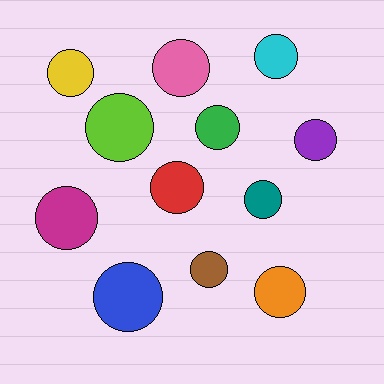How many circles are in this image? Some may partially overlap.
There are 12 circles.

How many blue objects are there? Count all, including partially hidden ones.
There is 1 blue object.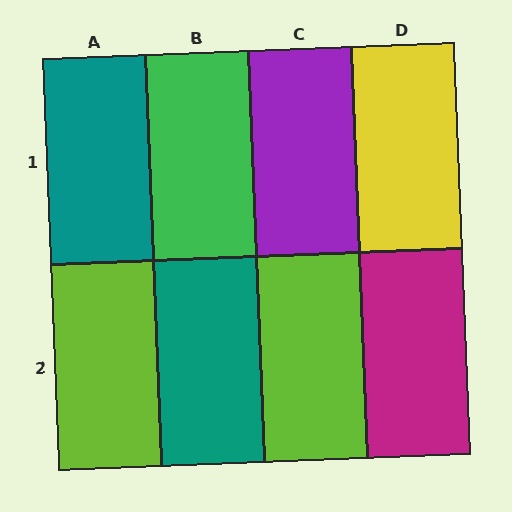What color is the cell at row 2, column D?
Magenta.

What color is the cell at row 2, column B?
Teal.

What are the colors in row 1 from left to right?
Teal, green, purple, yellow.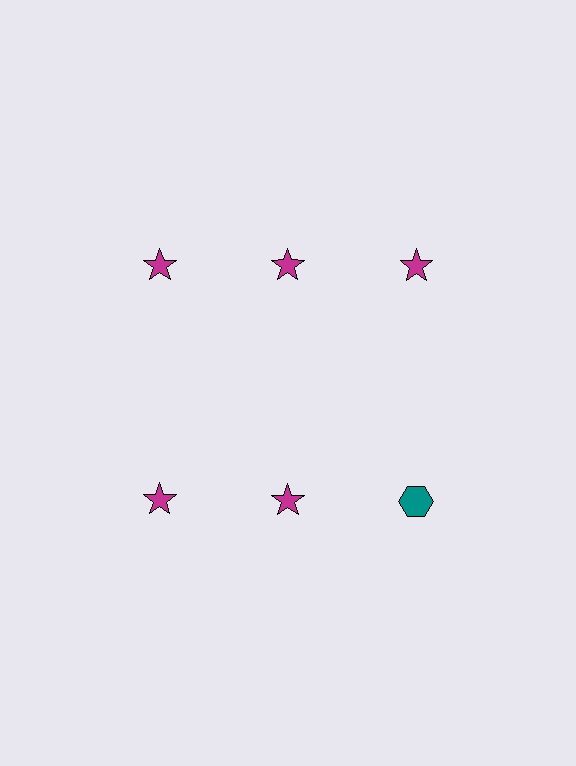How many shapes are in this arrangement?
There are 6 shapes arranged in a grid pattern.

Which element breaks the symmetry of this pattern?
The teal hexagon in the second row, center column breaks the symmetry. All other shapes are magenta stars.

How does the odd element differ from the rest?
It differs in both color (teal instead of magenta) and shape (hexagon instead of star).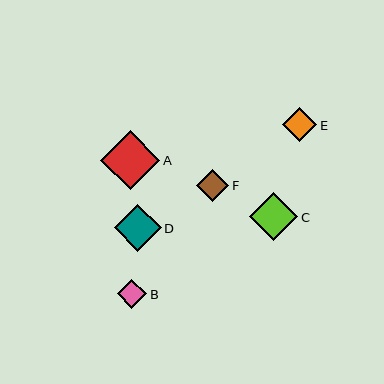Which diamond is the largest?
Diamond A is the largest with a size of approximately 59 pixels.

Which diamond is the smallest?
Diamond B is the smallest with a size of approximately 30 pixels.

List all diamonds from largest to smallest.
From largest to smallest: A, C, D, E, F, B.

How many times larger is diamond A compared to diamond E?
Diamond A is approximately 1.7 times the size of diamond E.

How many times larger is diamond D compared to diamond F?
Diamond D is approximately 1.5 times the size of diamond F.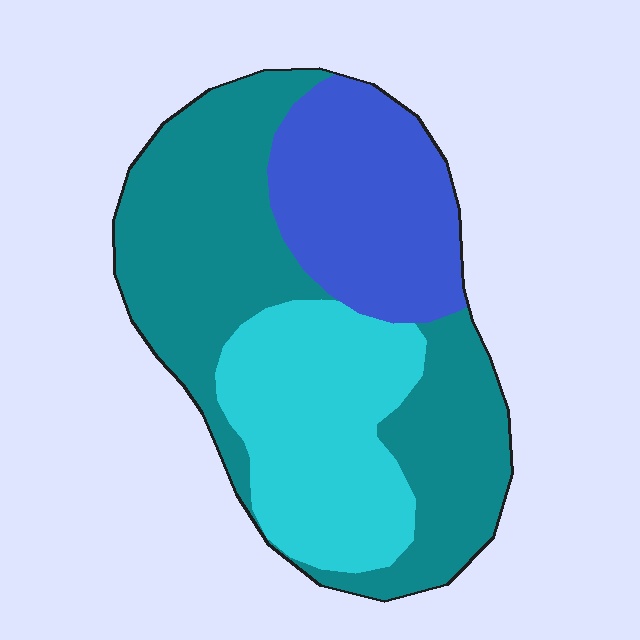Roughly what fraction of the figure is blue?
Blue covers around 25% of the figure.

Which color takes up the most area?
Teal, at roughly 45%.